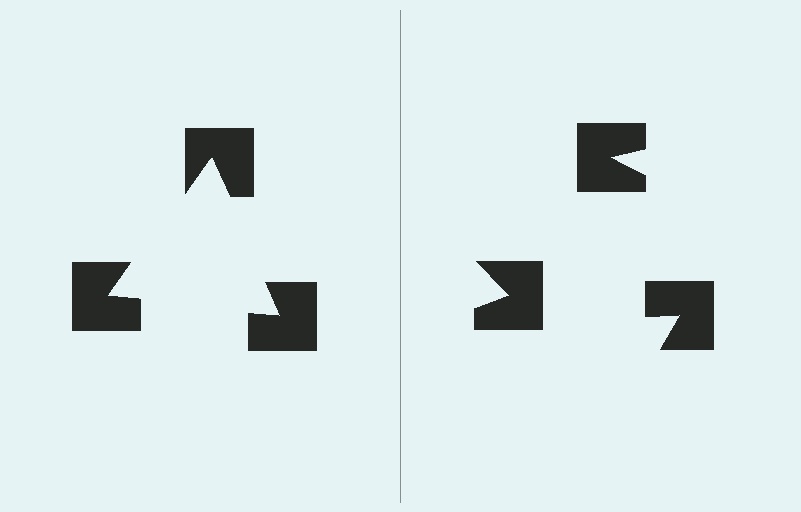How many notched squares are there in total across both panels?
6 — 3 on each side.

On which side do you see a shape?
An illusory triangle appears on the left side. On the right side the wedge cuts are rotated, so no coherent shape forms.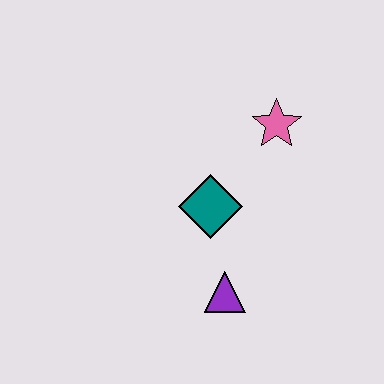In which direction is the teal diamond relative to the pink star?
The teal diamond is below the pink star.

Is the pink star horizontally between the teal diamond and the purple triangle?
No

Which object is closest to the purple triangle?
The teal diamond is closest to the purple triangle.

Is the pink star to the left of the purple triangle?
No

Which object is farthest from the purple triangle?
The pink star is farthest from the purple triangle.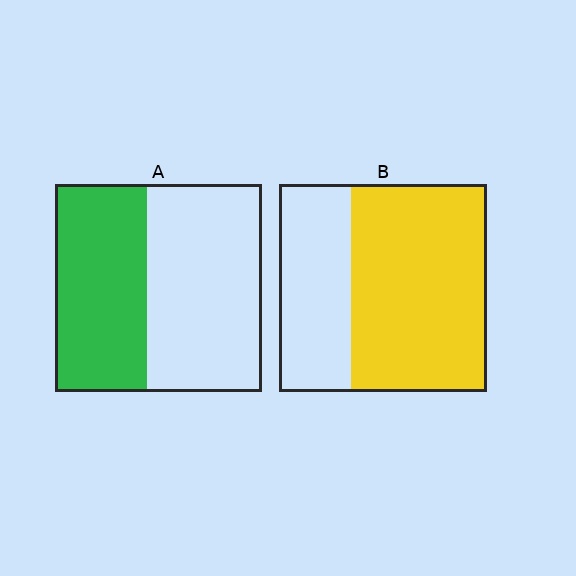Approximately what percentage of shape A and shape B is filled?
A is approximately 45% and B is approximately 65%.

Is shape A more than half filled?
No.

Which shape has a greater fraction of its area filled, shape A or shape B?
Shape B.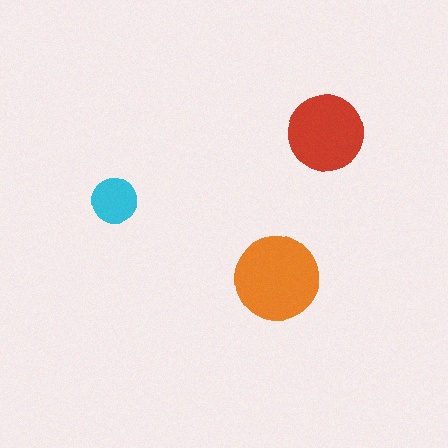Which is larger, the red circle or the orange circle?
The orange one.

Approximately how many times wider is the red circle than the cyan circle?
About 1.5 times wider.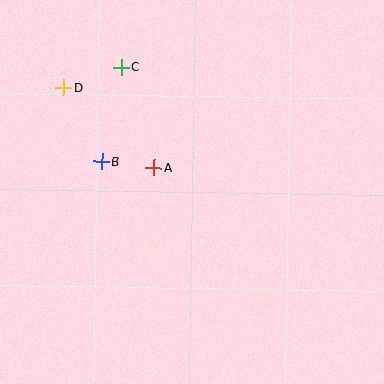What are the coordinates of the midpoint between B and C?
The midpoint between B and C is at (111, 114).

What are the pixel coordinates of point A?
Point A is at (154, 168).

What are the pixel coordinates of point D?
Point D is at (63, 88).